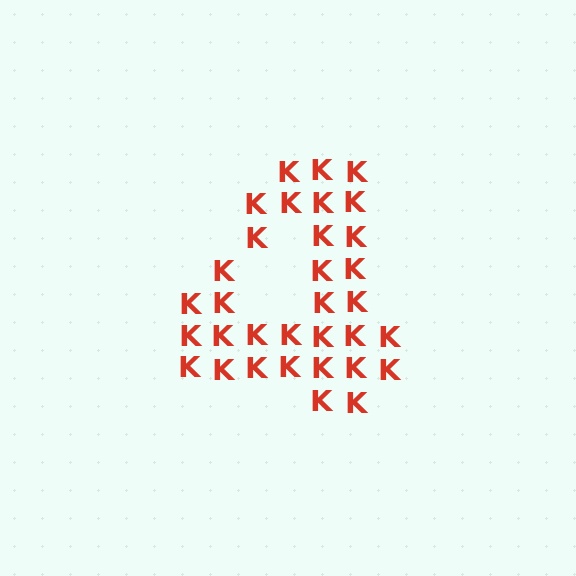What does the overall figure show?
The overall figure shows the digit 4.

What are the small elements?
The small elements are letter K's.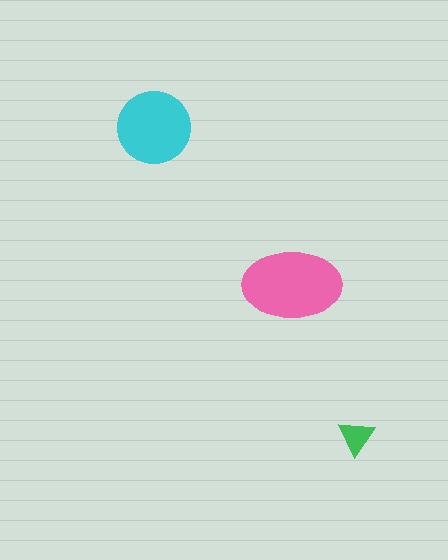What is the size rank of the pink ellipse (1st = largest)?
1st.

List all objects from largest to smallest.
The pink ellipse, the cyan circle, the green triangle.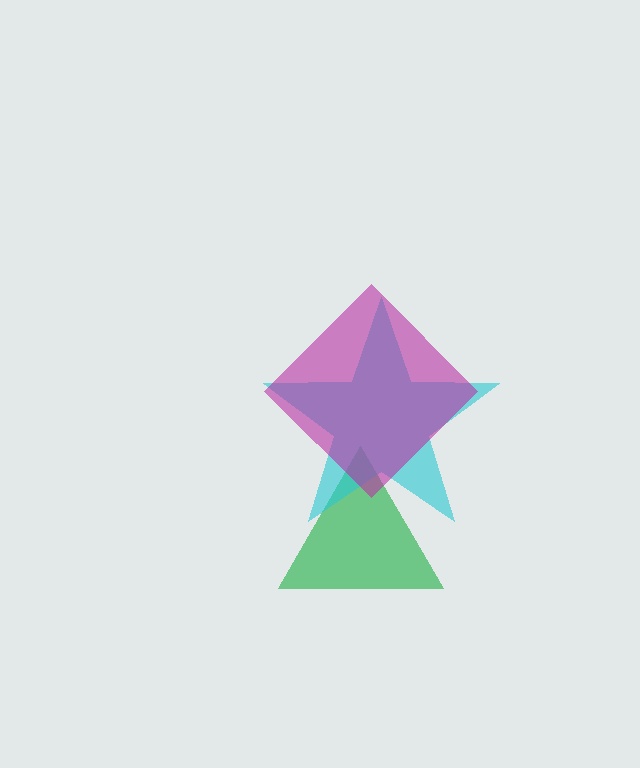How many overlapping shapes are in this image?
There are 3 overlapping shapes in the image.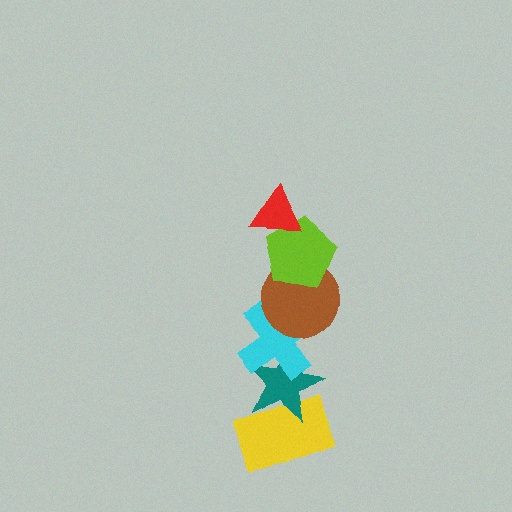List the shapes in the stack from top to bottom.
From top to bottom: the red triangle, the lime pentagon, the brown circle, the cyan cross, the teal star, the yellow rectangle.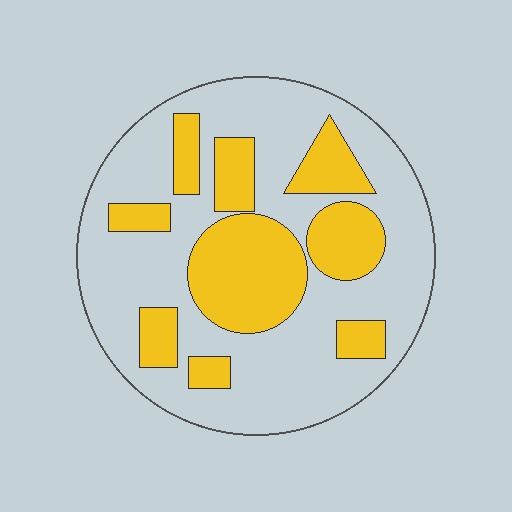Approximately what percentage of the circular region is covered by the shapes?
Approximately 35%.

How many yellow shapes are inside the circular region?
9.